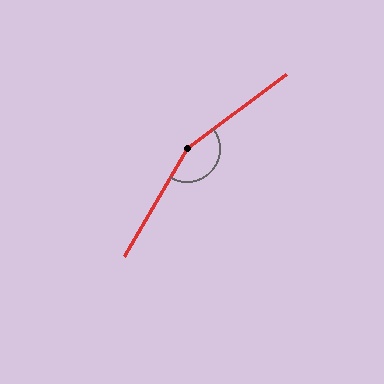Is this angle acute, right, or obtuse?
It is obtuse.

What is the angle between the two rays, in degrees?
Approximately 157 degrees.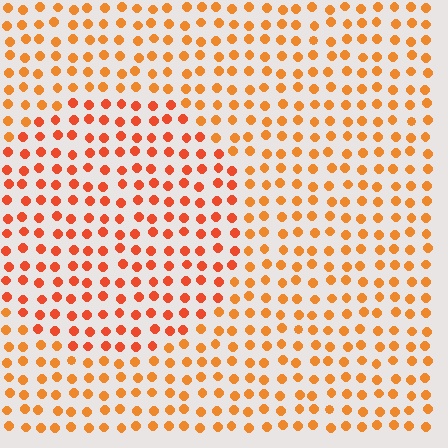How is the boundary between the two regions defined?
The boundary is defined purely by a slight shift in hue (about 20 degrees). Spacing, size, and orientation are identical on both sides.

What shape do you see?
I see a circle.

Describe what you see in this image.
The image is filled with small orange elements in a uniform arrangement. A circle-shaped region is visible where the elements are tinted to a slightly different hue, forming a subtle color boundary.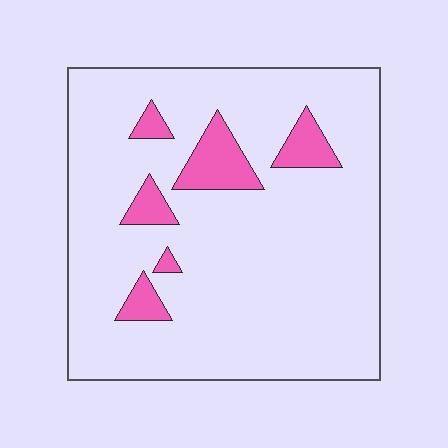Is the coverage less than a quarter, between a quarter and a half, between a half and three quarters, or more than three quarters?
Less than a quarter.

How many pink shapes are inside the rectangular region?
6.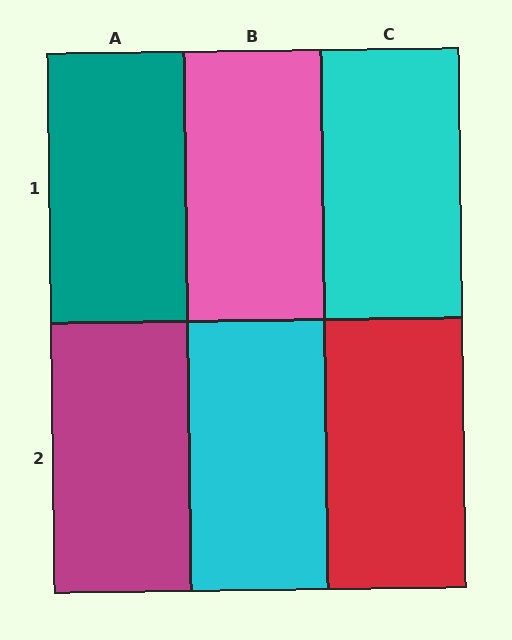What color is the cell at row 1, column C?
Cyan.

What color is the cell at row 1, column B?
Pink.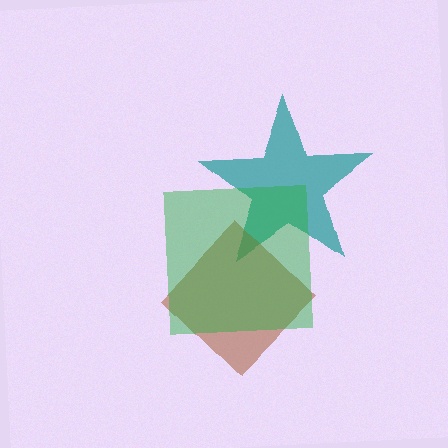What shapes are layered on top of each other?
The layered shapes are: a teal star, a brown diamond, a green square.